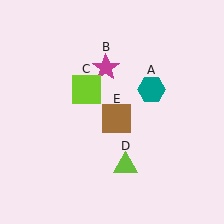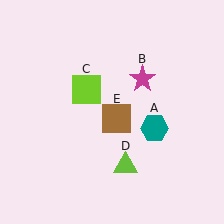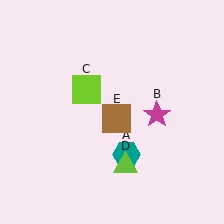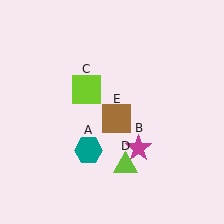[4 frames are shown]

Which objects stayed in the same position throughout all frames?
Lime square (object C) and lime triangle (object D) and brown square (object E) remained stationary.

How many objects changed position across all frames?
2 objects changed position: teal hexagon (object A), magenta star (object B).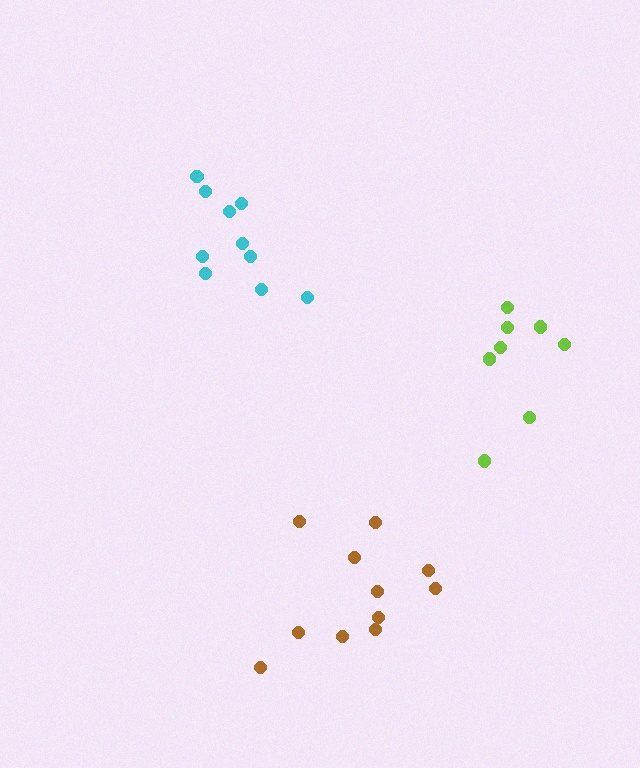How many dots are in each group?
Group 1: 8 dots, Group 2: 11 dots, Group 3: 10 dots (29 total).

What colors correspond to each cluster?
The clusters are colored: lime, brown, cyan.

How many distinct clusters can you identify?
There are 3 distinct clusters.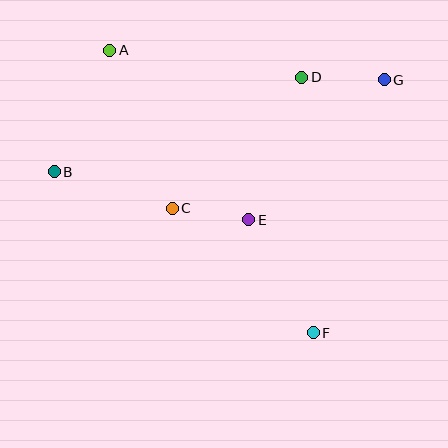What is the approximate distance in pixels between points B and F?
The distance between B and F is approximately 305 pixels.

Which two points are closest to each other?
Points C and E are closest to each other.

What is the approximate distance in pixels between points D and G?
The distance between D and G is approximately 83 pixels.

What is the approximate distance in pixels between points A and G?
The distance between A and G is approximately 276 pixels.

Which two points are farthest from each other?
Points A and F are farthest from each other.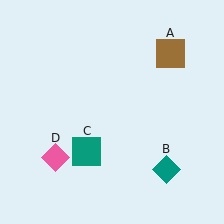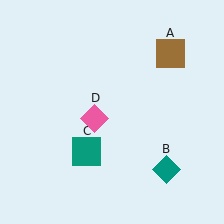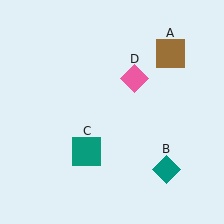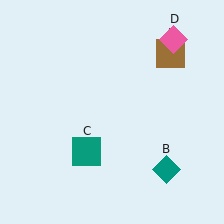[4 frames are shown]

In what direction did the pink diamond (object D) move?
The pink diamond (object D) moved up and to the right.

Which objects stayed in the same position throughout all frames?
Brown square (object A) and teal diamond (object B) and teal square (object C) remained stationary.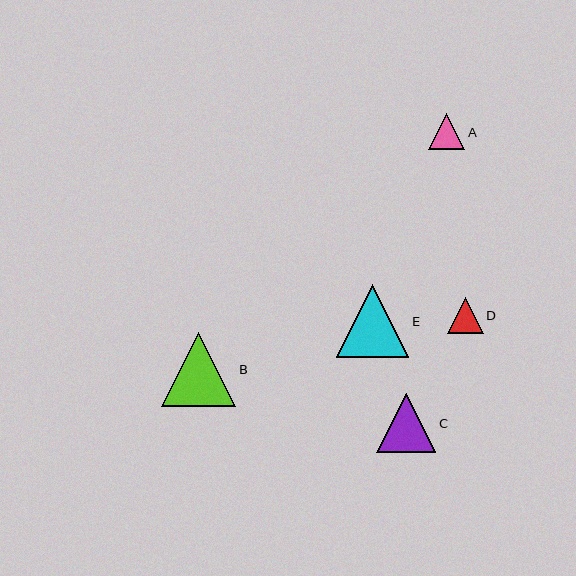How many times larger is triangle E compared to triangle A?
Triangle E is approximately 2.0 times the size of triangle A.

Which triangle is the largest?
Triangle B is the largest with a size of approximately 74 pixels.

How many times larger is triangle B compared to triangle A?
Triangle B is approximately 2.0 times the size of triangle A.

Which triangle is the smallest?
Triangle D is the smallest with a size of approximately 36 pixels.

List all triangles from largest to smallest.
From largest to smallest: B, E, C, A, D.